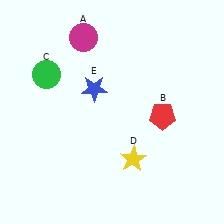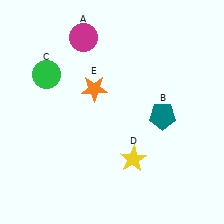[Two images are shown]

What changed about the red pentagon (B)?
In Image 1, B is red. In Image 2, it changed to teal.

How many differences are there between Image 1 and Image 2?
There are 2 differences between the two images.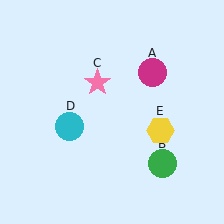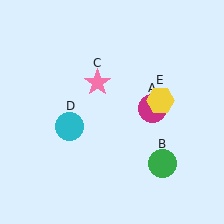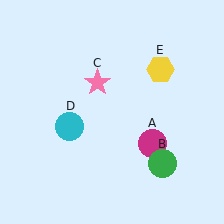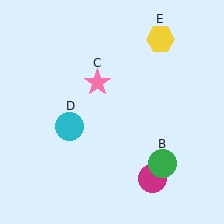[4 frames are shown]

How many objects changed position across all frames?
2 objects changed position: magenta circle (object A), yellow hexagon (object E).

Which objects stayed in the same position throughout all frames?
Green circle (object B) and pink star (object C) and cyan circle (object D) remained stationary.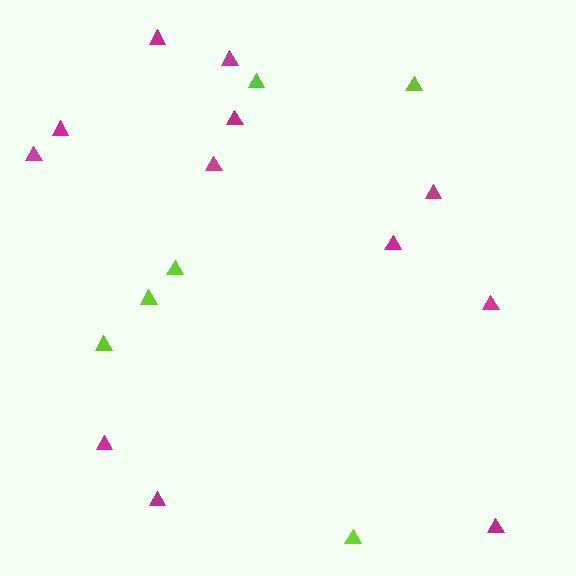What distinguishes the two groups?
There are 2 groups: one group of magenta triangles (12) and one group of lime triangles (6).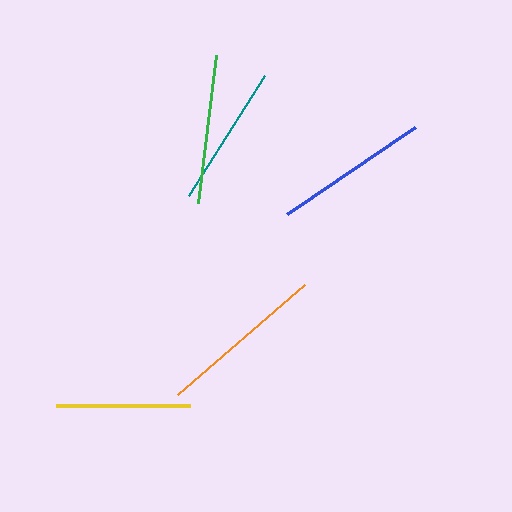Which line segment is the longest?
The orange line is the longest at approximately 168 pixels.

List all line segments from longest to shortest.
From longest to shortest: orange, blue, green, teal, yellow.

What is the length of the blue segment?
The blue segment is approximately 155 pixels long.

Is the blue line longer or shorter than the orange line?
The orange line is longer than the blue line.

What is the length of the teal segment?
The teal segment is approximately 143 pixels long.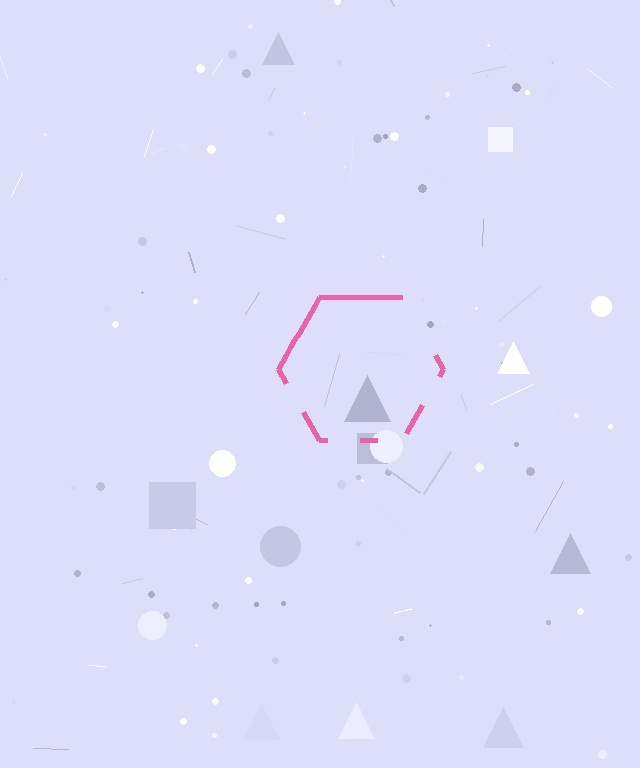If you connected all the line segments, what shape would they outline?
They would outline a hexagon.